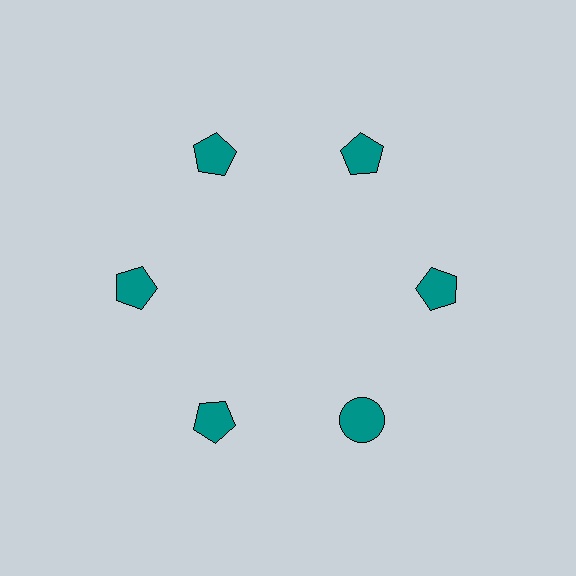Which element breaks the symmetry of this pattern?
The teal circle at roughly the 5 o'clock position breaks the symmetry. All other shapes are teal pentagons.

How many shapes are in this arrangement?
There are 6 shapes arranged in a ring pattern.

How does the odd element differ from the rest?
It has a different shape: circle instead of pentagon.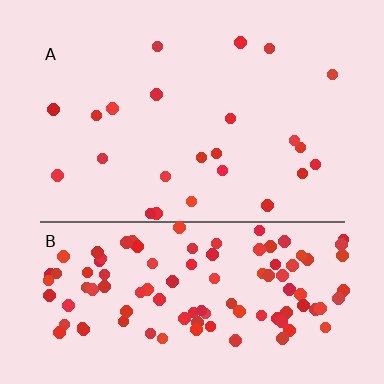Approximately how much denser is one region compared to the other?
Approximately 5.0× — region B over region A.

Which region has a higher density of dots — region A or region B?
B (the bottom).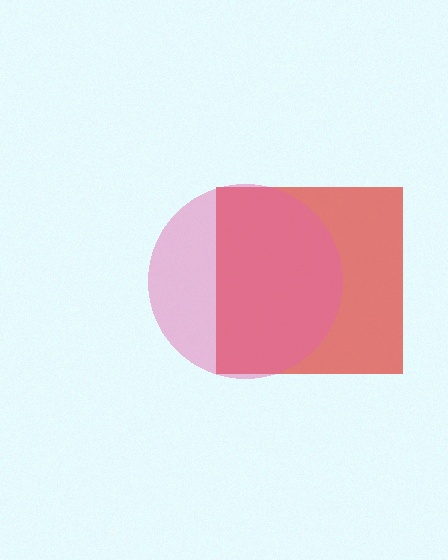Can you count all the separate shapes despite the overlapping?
Yes, there are 2 separate shapes.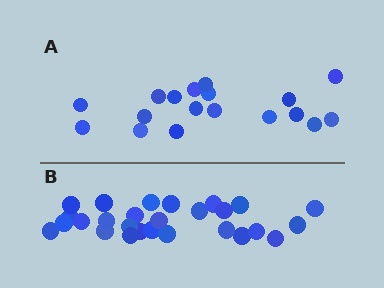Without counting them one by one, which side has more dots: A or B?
Region B (the bottom region) has more dots.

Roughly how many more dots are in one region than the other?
Region B has roughly 8 or so more dots than region A.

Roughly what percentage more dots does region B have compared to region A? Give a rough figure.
About 50% more.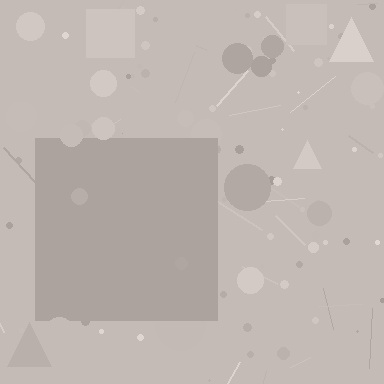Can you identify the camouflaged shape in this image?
The camouflaged shape is a square.